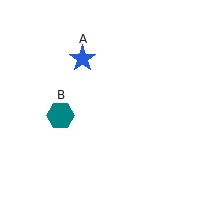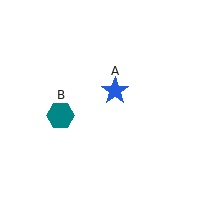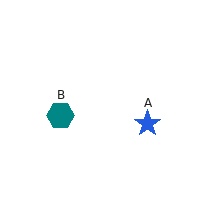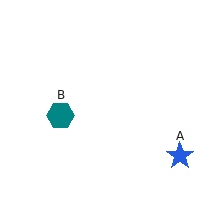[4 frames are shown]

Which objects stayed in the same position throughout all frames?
Teal hexagon (object B) remained stationary.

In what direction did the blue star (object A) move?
The blue star (object A) moved down and to the right.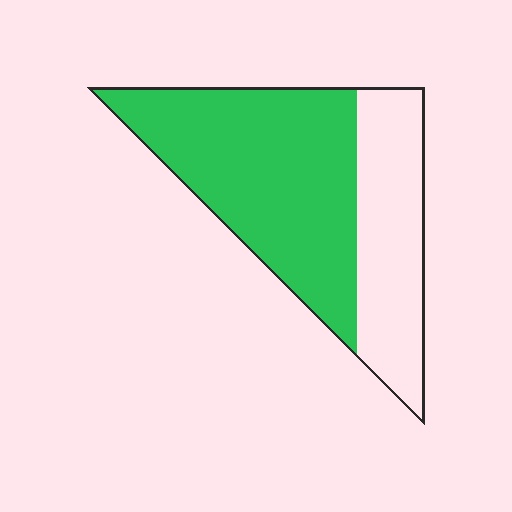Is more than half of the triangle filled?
Yes.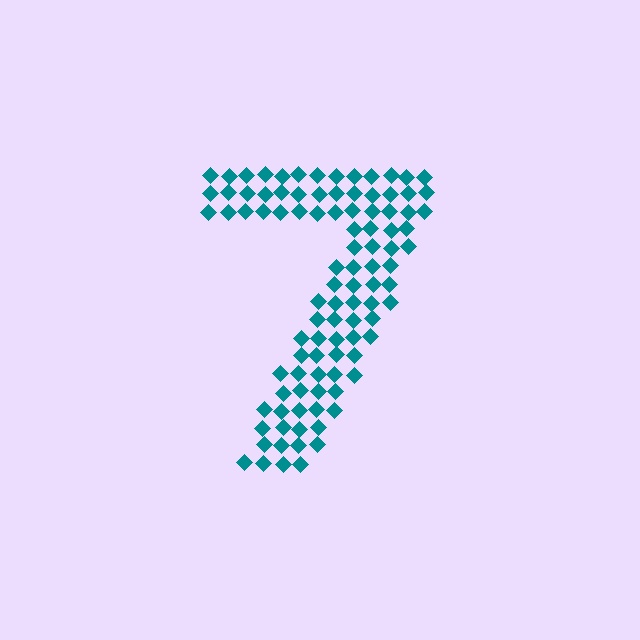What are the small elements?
The small elements are diamonds.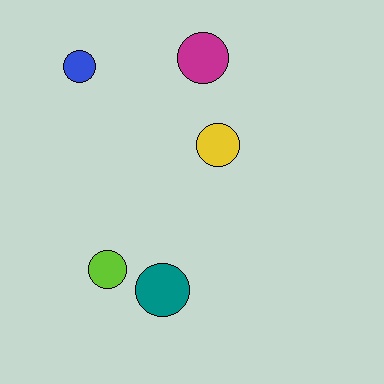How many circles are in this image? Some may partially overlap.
There are 5 circles.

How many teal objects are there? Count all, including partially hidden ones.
There is 1 teal object.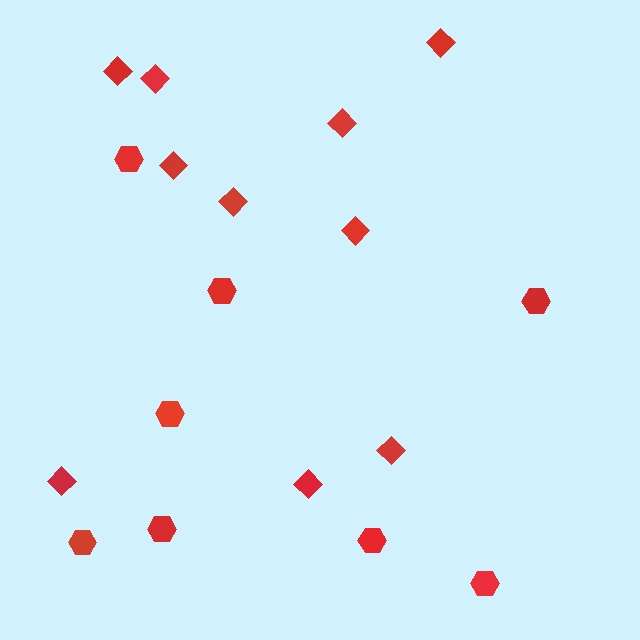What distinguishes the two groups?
There are 2 groups: one group of diamonds (10) and one group of hexagons (8).